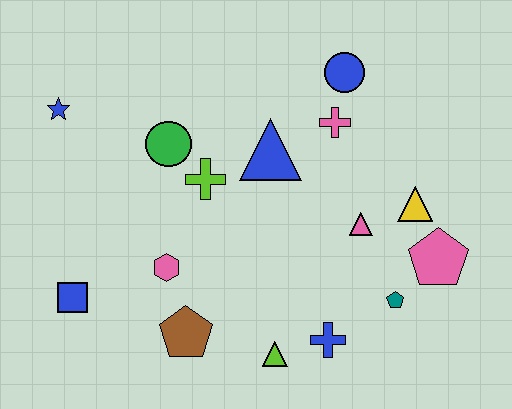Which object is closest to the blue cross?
The lime triangle is closest to the blue cross.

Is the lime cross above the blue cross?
Yes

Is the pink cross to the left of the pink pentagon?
Yes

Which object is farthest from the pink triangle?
The blue star is farthest from the pink triangle.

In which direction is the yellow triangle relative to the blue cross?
The yellow triangle is above the blue cross.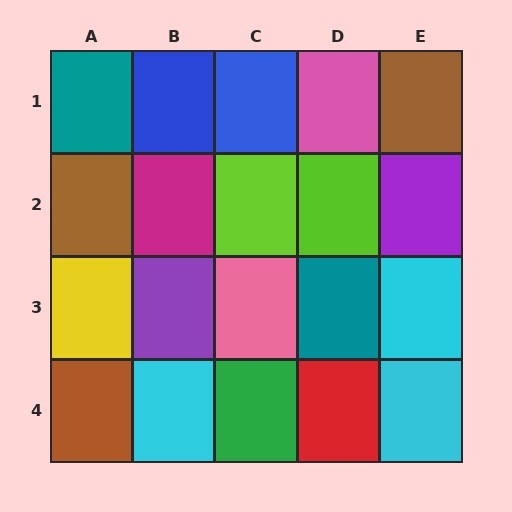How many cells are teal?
2 cells are teal.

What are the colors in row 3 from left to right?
Yellow, purple, pink, teal, cyan.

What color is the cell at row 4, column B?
Cyan.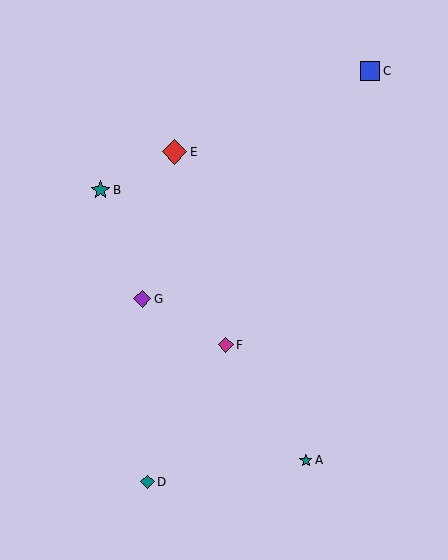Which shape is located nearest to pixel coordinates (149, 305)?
The purple diamond (labeled G) at (142, 299) is nearest to that location.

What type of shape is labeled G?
Shape G is a purple diamond.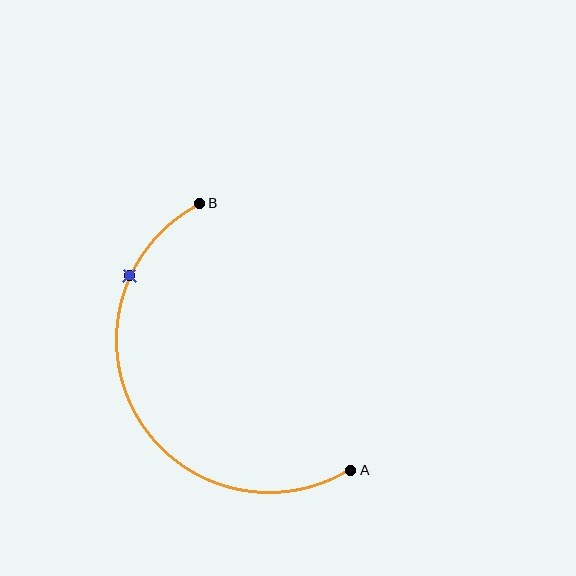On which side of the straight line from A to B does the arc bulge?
The arc bulges to the left of the straight line connecting A and B.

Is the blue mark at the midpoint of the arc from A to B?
No. The blue mark lies on the arc but is closer to endpoint B. The arc midpoint would be at the point on the curve equidistant along the arc from both A and B.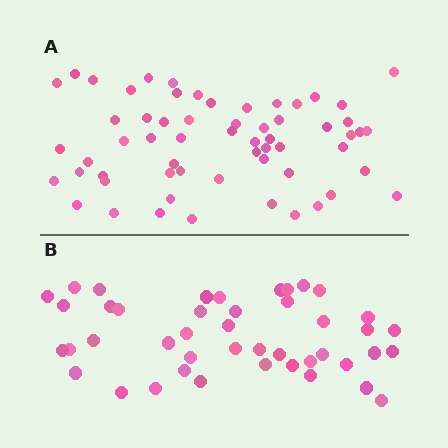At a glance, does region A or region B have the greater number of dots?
Region A (the top region) has more dots.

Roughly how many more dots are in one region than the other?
Region A has approximately 15 more dots than region B.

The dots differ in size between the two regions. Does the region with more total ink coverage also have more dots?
No. Region B has more total ink coverage because its dots are larger, but region A actually contains more individual dots. Total area can be misleading — the number of items is what matters here.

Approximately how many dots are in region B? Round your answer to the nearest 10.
About 40 dots. (The exact count is 44, which rounds to 40.)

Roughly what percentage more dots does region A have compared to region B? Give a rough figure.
About 35% more.